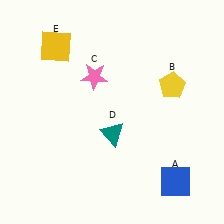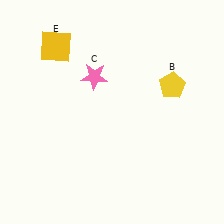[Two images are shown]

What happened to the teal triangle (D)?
The teal triangle (D) was removed in Image 2. It was in the bottom-right area of Image 1.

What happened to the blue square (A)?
The blue square (A) was removed in Image 2. It was in the bottom-right area of Image 1.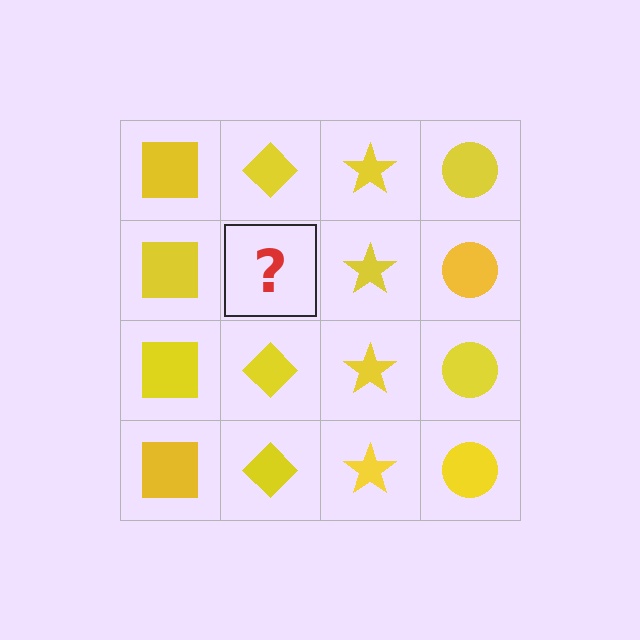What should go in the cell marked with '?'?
The missing cell should contain a yellow diamond.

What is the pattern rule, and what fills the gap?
The rule is that each column has a consistent shape. The gap should be filled with a yellow diamond.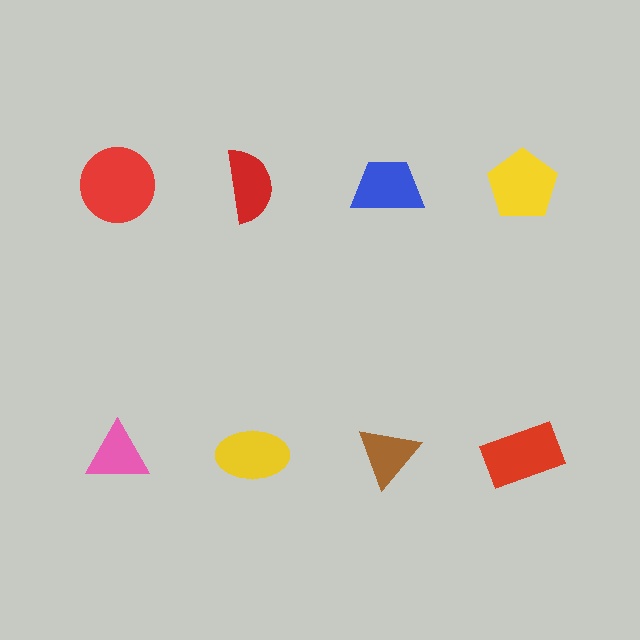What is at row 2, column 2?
A yellow ellipse.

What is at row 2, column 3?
A brown triangle.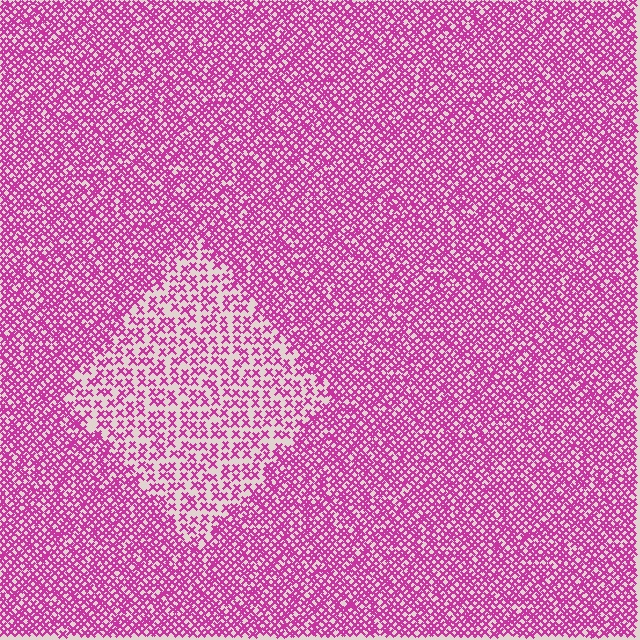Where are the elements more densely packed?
The elements are more densely packed outside the diamond boundary.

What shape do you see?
I see a diamond.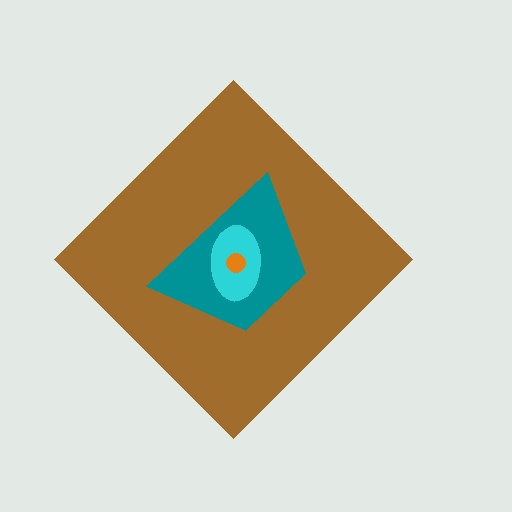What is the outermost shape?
The brown diamond.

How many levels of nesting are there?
4.